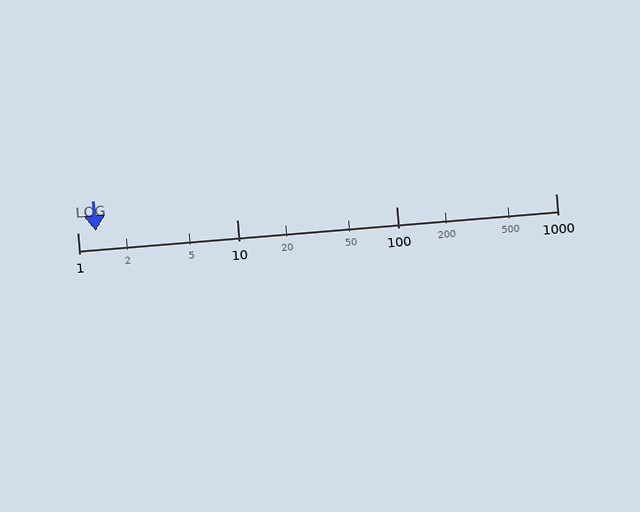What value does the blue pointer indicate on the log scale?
The pointer indicates approximately 1.3.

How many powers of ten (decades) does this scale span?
The scale spans 3 decades, from 1 to 1000.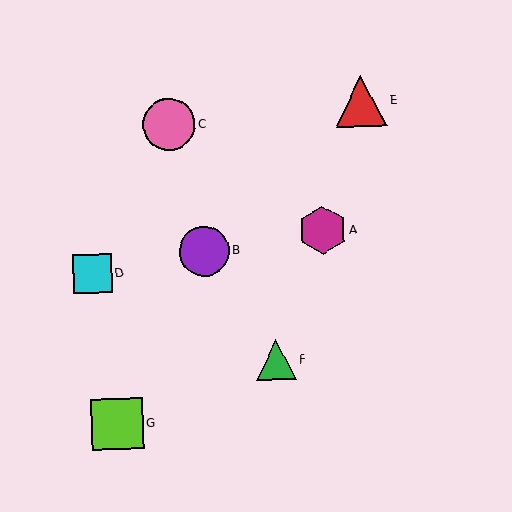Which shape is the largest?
The pink circle (labeled C) is the largest.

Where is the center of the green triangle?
The center of the green triangle is at (276, 360).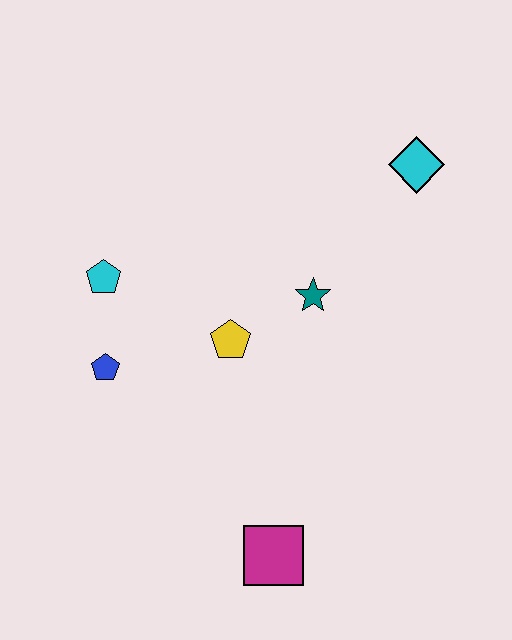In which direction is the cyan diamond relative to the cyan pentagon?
The cyan diamond is to the right of the cyan pentagon.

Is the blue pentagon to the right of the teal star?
No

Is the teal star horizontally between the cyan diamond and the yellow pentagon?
Yes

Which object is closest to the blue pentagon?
The cyan pentagon is closest to the blue pentagon.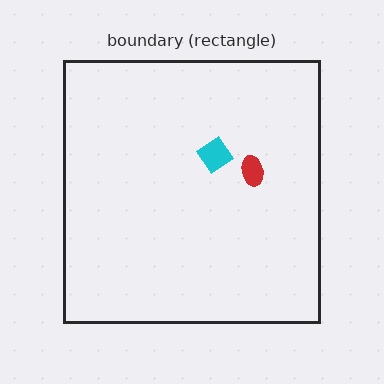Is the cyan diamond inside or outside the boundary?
Inside.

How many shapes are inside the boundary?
2 inside, 0 outside.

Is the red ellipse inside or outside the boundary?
Inside.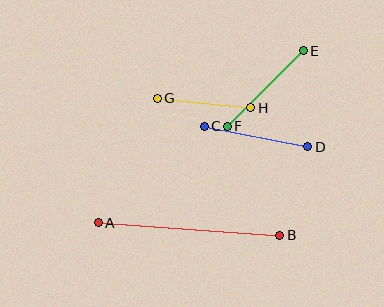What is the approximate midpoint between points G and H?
The midpoint is at approximately (204, 103) pixels.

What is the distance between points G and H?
The distance is approximately 94 pixels.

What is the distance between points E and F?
The distance is approximately 107 pixels.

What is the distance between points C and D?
The distance is approximately 105 pixels.